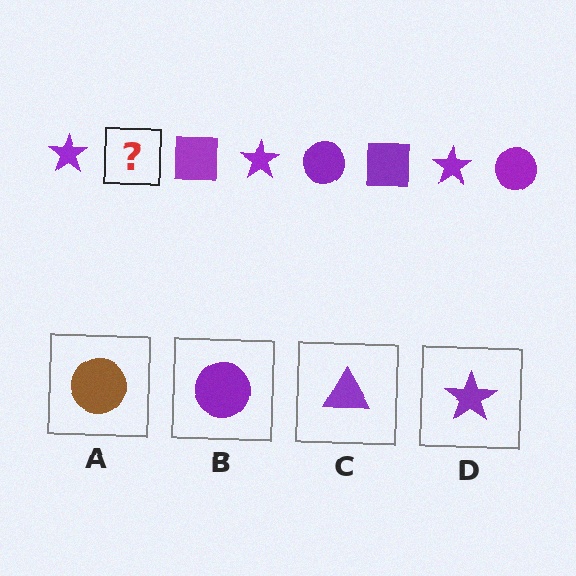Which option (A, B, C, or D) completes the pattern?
B.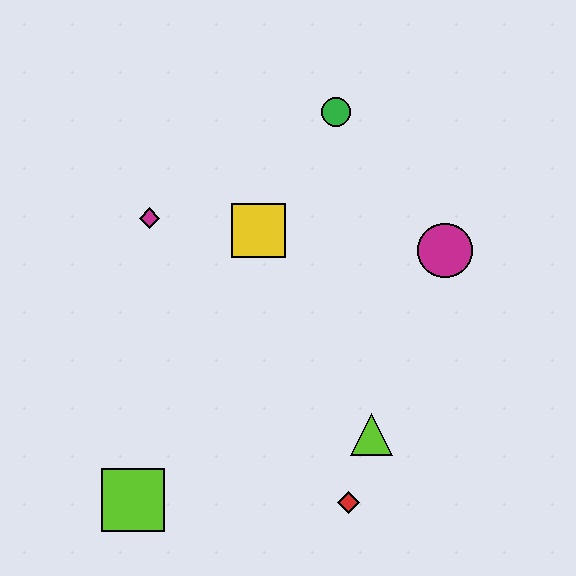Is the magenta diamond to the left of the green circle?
Yes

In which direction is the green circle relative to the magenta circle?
The green circle is above the magenta circle.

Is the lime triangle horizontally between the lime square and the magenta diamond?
No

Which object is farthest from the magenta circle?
The lime square is farthest from the magenta circle.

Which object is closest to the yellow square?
The magenta diamond is closest to the yellow square.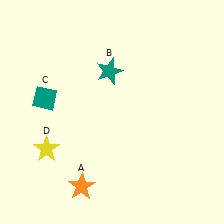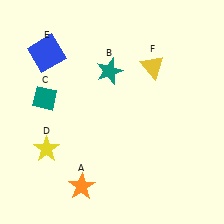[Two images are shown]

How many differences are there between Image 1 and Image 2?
There are 2 differences between the two images.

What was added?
A blue square (E), a yellow triangle (F) were added in Image 2.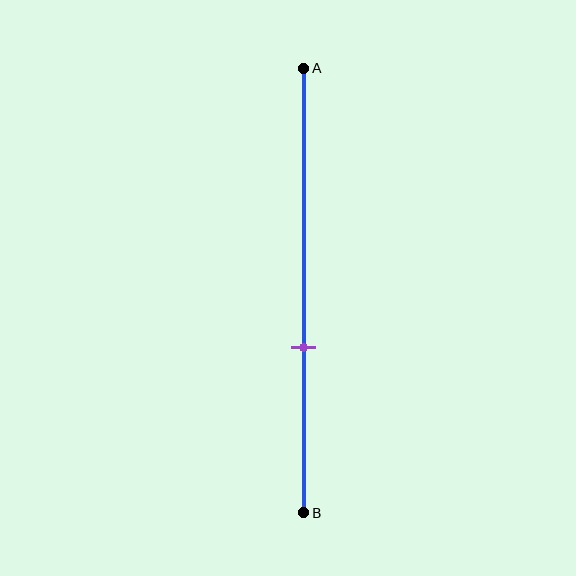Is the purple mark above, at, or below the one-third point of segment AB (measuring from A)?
The purple mark is below the one-third point of segment AB.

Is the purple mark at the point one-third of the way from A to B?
No, the mark is at about 65% from A, not at the 33% one-third point.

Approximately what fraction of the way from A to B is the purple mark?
The purple mark is approximately 65% of the way from A to B.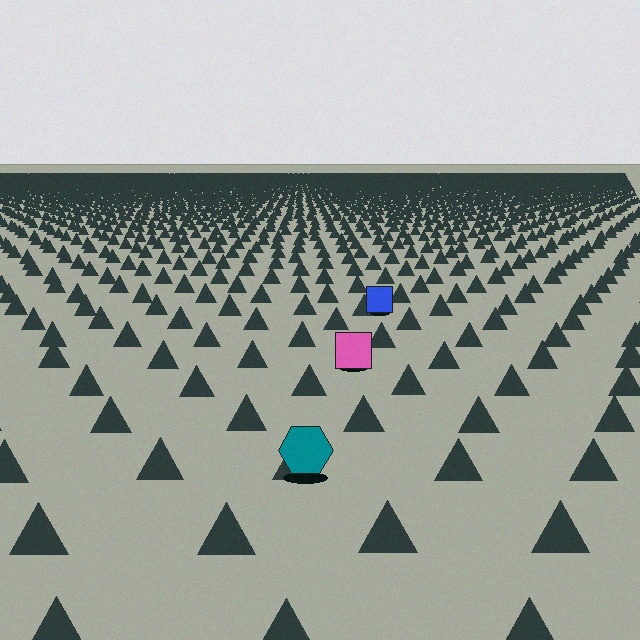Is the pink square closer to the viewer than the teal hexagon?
No. The teal hexagon is closer — you can tell from the texture gradient: the ground texture is coarser near it.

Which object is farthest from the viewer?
The blue square is farthest from the viewer. It appears smaller and the ground texture around it is denser.